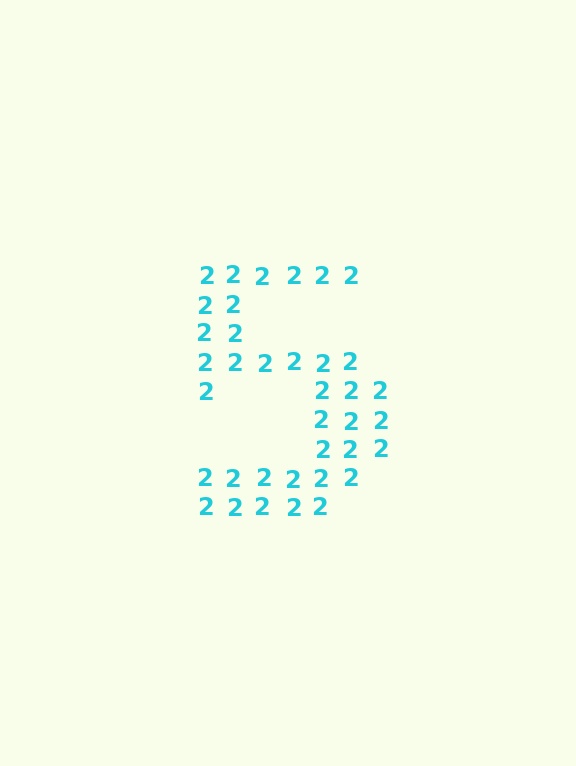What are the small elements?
The small elements are digit 2's.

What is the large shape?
The large shape is the digit 5.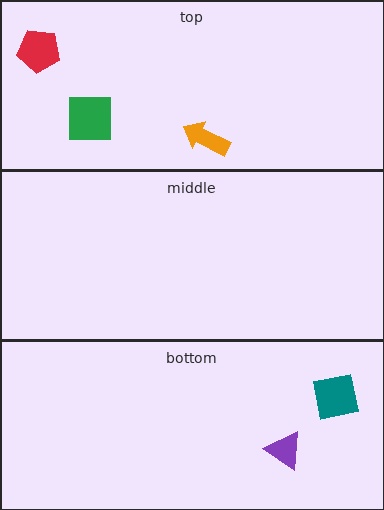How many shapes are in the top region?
3.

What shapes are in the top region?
The orange arrow, the red pentagon, the green square.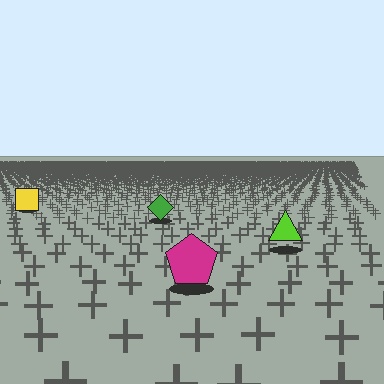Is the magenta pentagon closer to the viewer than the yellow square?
Yes. The magenta pentagon is closer — you can tell from the texture gradient: the ground texture is coarser near it.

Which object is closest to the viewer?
The magenta pentagon is closest. The texture marks near it are larger and more spread out.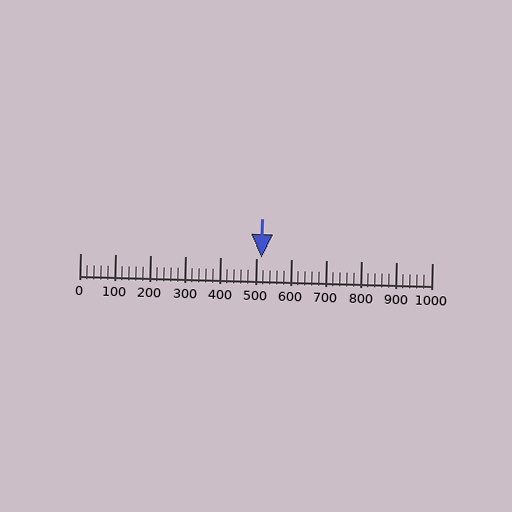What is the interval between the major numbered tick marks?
The major tick marks are spaced 100 units apart.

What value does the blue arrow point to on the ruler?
The blue arrow points to approximately 515.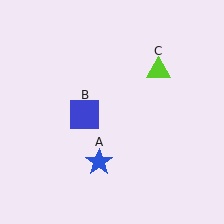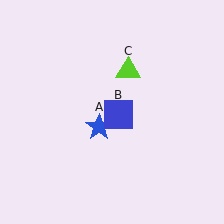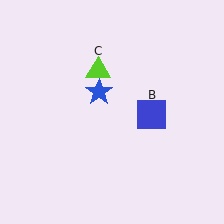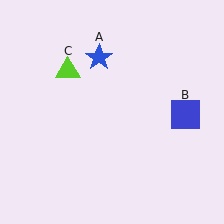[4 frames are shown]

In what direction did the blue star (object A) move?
The blue star (object A) moved up.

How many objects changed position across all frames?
3 objects changed position: blue star (object A), blue square (object B), lime triangle (object C).